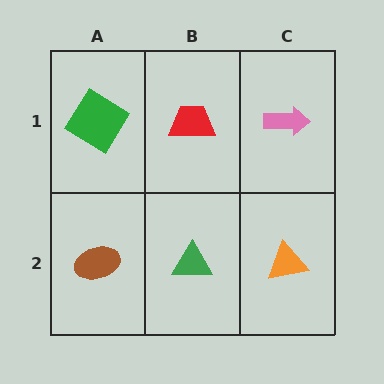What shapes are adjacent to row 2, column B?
A red trapezoid (row 1, column B), a brown ellipse (row 2, column A), an orange triangle (row 2, column C).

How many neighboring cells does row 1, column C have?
2.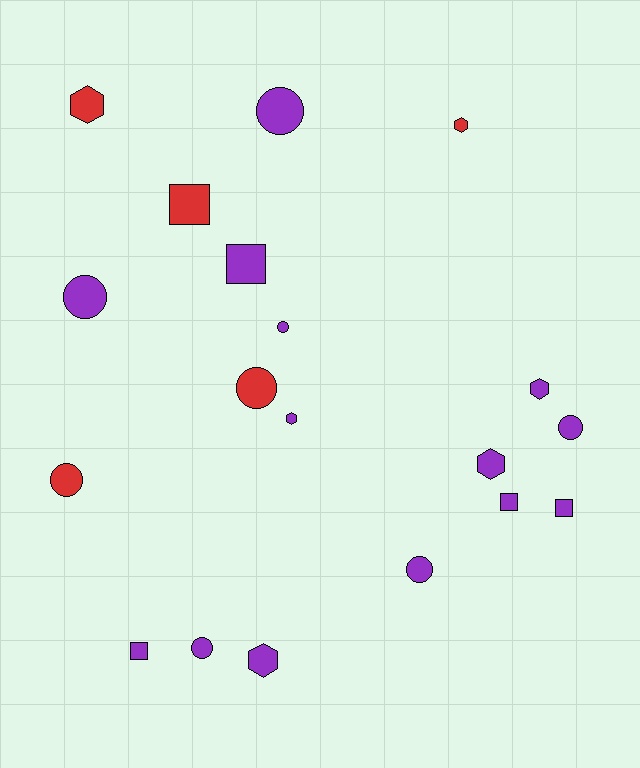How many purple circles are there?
There are 6 purple circles.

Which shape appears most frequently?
Circle, with 8 objects.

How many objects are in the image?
There are 19 objects.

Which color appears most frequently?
Purple, with 14 objects.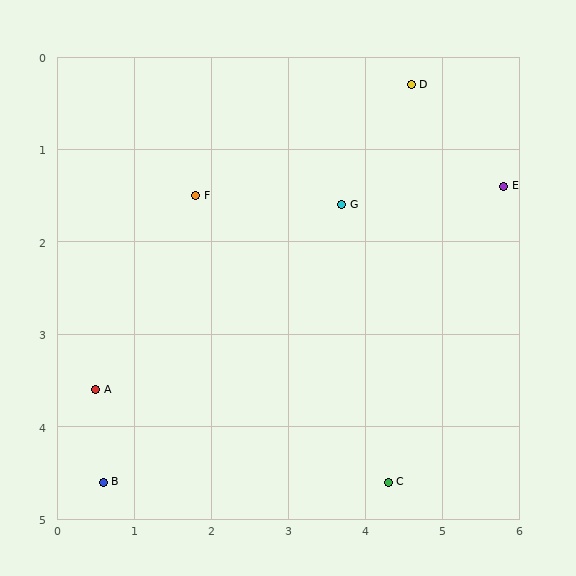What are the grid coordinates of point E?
Point E is at approximately (5.8, 1.4).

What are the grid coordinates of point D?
Point D is at approximately (4.6, 0.3).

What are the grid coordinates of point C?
Point C is at approximately (4.3, 4.6).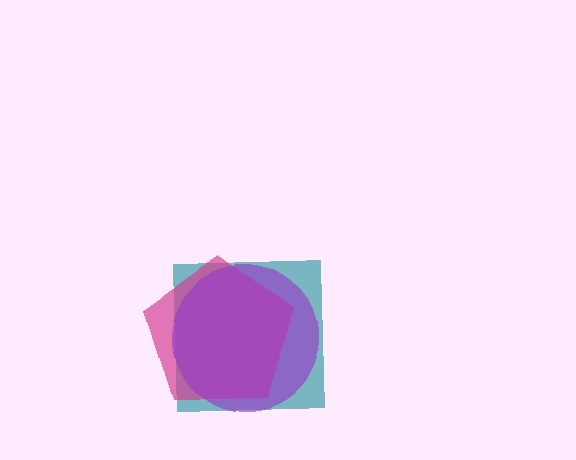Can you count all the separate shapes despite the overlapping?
Yes, there are 3 separate shapes.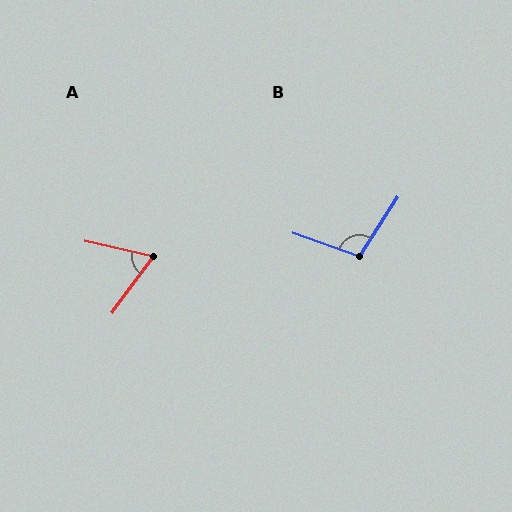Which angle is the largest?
B, at approximately 103 degrees.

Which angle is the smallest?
A, at approximately 67 degrees.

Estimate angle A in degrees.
Approximately 67 degrees.